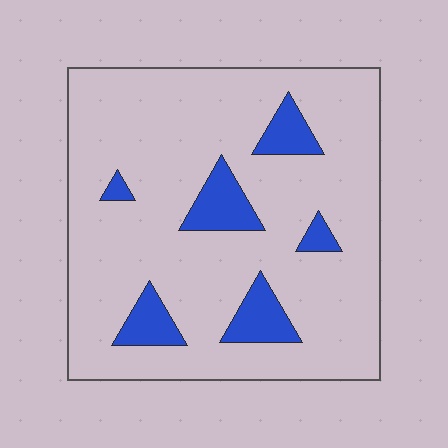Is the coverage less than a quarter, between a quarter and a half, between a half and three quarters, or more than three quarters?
Less than a quarter.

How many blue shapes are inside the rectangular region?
6.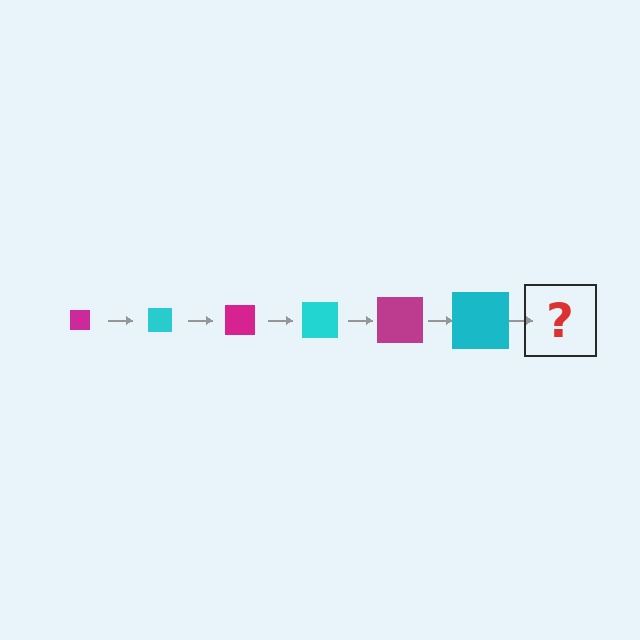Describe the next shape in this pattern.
It should be a magenta square, larger than the previous one.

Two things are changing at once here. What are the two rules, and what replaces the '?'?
The two rules are that the square grows larger each step and the color cycles through magenta and cyan. The '?' should be a magenta square, larger than the previous one.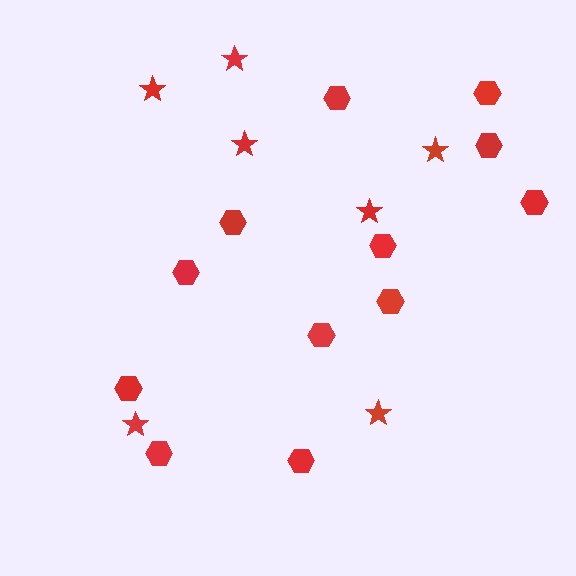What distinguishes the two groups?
There are 2 groups: one group of hexagons (12) and one group of stars (7).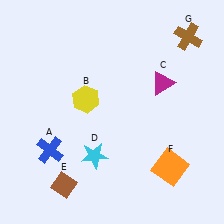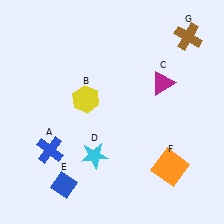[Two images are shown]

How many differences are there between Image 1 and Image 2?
There is 1 difference between the two images.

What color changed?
The diamond (E) changed from brown in Image 1 to blue in Image 2.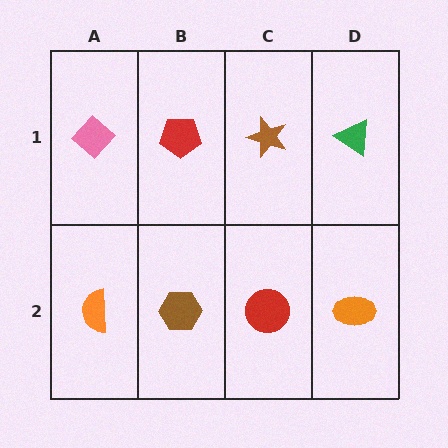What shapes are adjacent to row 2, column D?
A green triangle (row 1, column D), a red circle (row 2, column C).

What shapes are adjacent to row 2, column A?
A pink diamond (row 1, column A), a brown hexagon (row 2, column B).